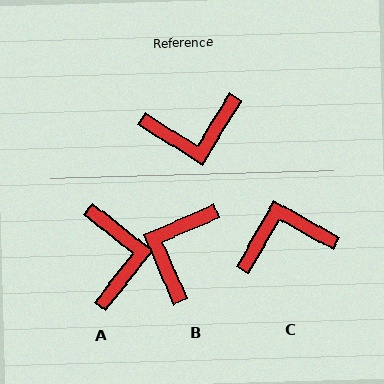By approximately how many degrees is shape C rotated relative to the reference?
Approximately 177 degrees clockwise.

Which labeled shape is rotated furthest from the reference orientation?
C, about 177 degrees away.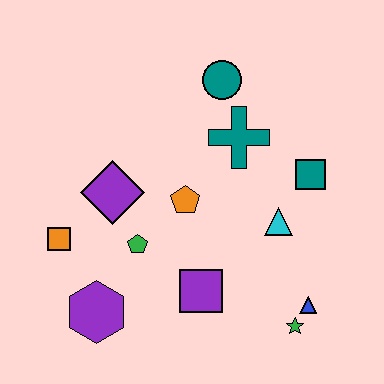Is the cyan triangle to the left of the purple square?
No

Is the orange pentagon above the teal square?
No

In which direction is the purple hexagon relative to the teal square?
The purple hexagon is to the left of the teal square.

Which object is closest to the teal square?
The cyan triangle is closest to the teal square.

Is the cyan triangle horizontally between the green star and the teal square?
No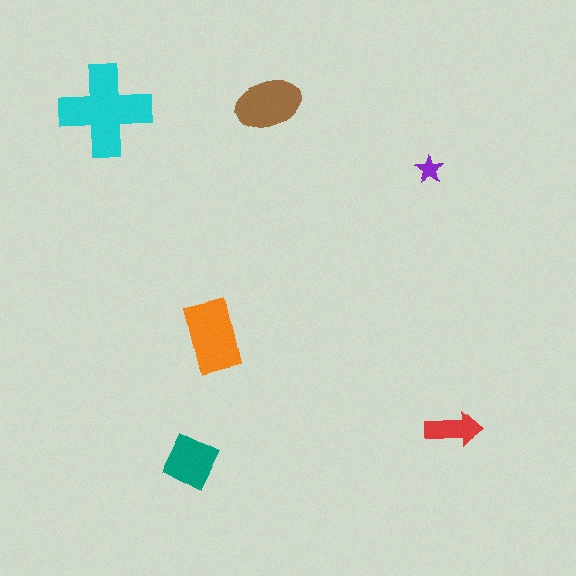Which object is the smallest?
The purple star.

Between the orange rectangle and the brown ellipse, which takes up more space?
The orange rectangle.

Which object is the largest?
The cyan cross.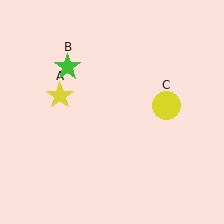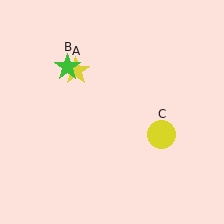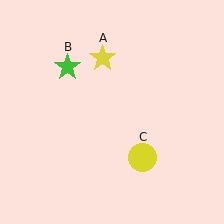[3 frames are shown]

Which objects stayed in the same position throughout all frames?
Green star (object B) remained stationary.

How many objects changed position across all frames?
2 objects changed position: yellow star (object A), yellow circle (object C).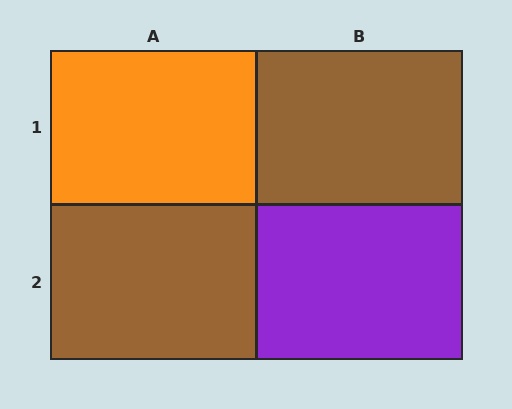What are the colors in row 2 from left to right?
Brown, purple.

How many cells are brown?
2 cells are brown.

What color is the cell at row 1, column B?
Brown.